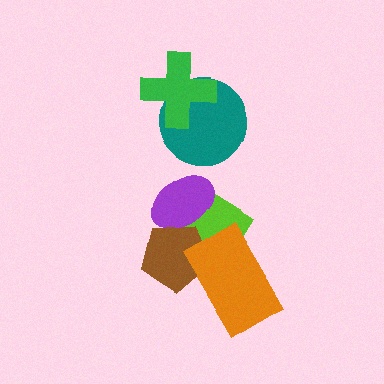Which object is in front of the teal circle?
The green cross is in front of the teal circle.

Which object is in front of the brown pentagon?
The orange rectangle is in front of the brown pentagon.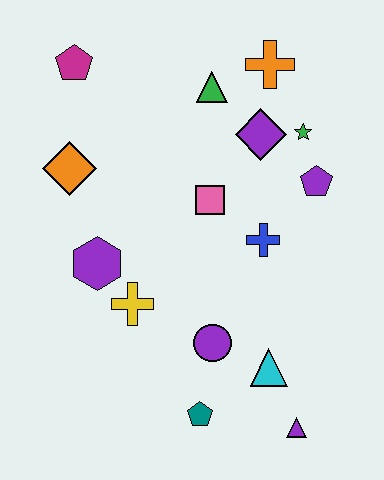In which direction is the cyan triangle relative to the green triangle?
The cyan triangle is below the green triangle.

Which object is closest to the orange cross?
The green triangle is closest to the orange cross.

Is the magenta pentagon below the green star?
No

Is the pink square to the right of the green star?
No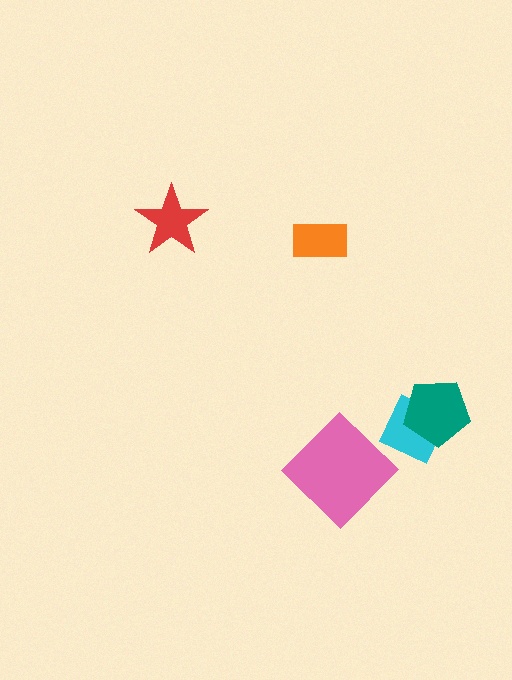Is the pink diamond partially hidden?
No, no other shape covers it.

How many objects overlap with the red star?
0 objects overlap with the red star.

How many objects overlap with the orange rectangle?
0 objects overlap with the orange rectangle.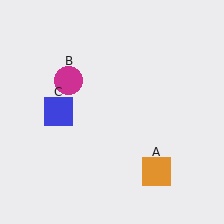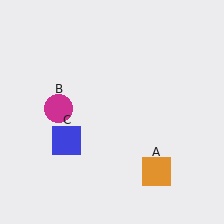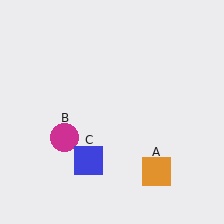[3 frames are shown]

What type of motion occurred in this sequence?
The magenta circle (object B), blue square (object C) rotated counterclockwise around the center of the scene.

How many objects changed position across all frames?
2 objects changed position: magenta circle (object B), blue square (object C).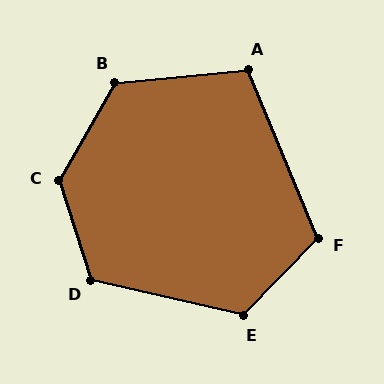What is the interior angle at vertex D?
Approximately 121 degrees (obtuse).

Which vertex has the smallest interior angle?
A, at approximately 107 degrees.